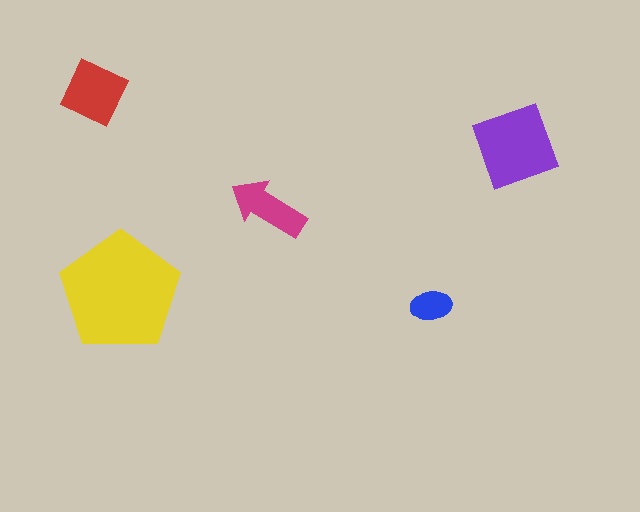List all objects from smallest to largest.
The blue ellipse, the magenta arrow, the red square, the purple diamond, the yellow pentagon.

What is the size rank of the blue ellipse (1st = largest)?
5th.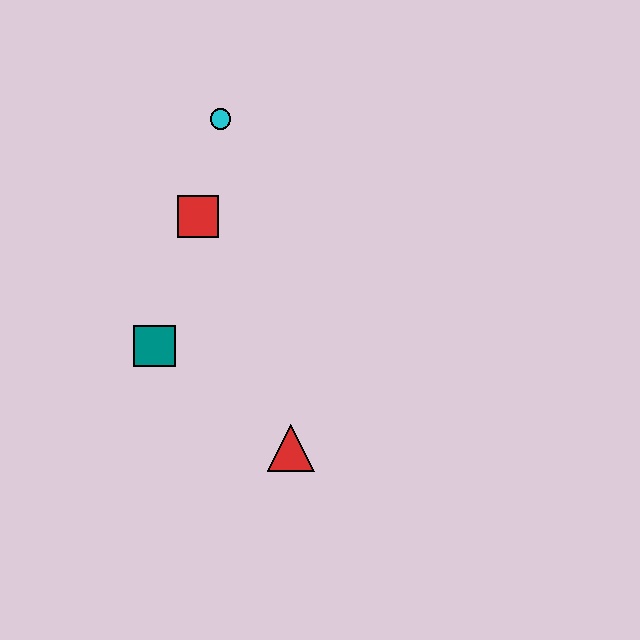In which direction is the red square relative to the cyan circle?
The red square is below the cyan circle.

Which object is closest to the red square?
The cyan circle is closest to the red square.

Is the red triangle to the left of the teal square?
No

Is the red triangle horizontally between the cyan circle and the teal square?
No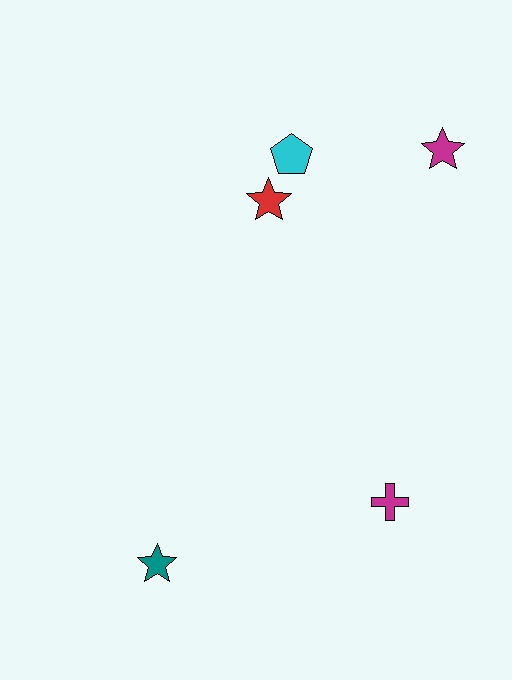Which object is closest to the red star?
The cyan pentagon is closest to the red star.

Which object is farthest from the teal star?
The magenta star is farthest from the teal star.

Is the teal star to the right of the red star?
No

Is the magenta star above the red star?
Yes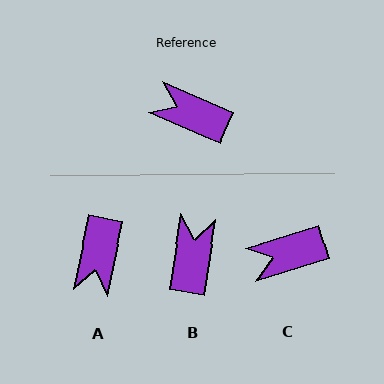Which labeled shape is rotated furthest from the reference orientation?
A, about 102 degrees away.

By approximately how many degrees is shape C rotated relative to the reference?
Approximately 41 degrees counter-clockwise.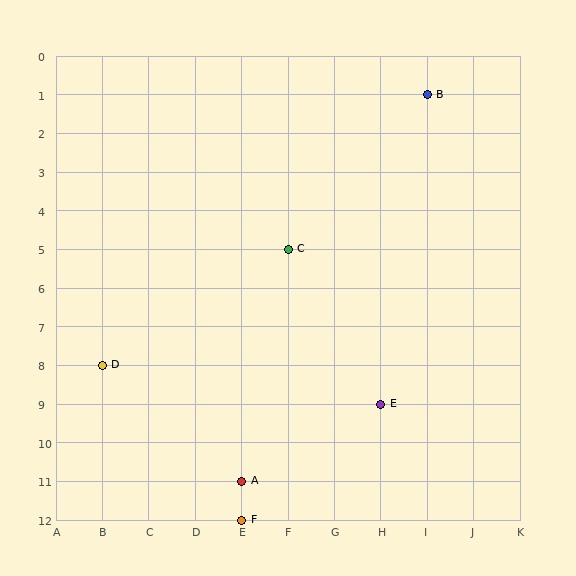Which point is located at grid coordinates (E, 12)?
Point F is at (E, 12).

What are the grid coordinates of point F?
Point F is at grid coordinates (E, 12).